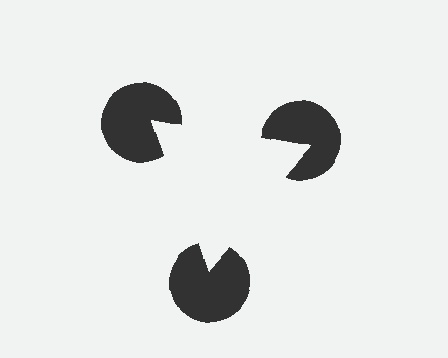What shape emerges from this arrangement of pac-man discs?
An illusory triangle — its edges are inferred from the aligned wedge cuts in the pac-man discs, not physically drawn.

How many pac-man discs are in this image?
There are 3 — one at each vertex of the illusory triangle.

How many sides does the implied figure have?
3 sides.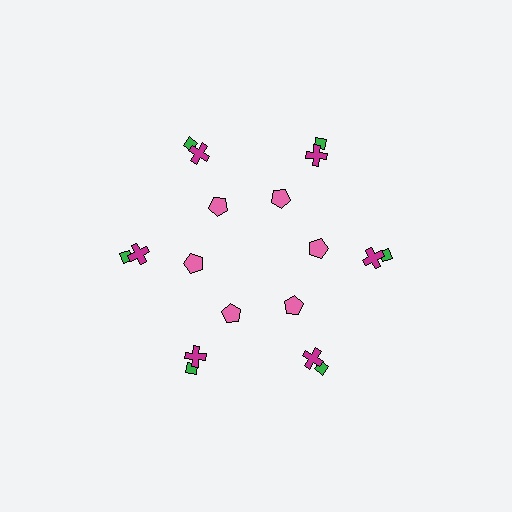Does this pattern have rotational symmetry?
Yes, this pattern has 6-fold rotational symmetry. It looks the same after rotating 60 degrees around the center.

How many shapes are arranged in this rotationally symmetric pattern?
There are 18 shapes, arranged in 6 groups of 3.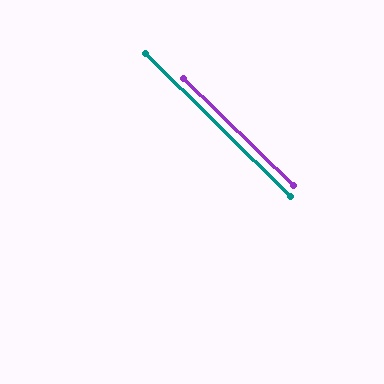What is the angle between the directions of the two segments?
Approximately 0 degrees.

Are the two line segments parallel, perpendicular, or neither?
Parallel — their directions differ by only 0.3°.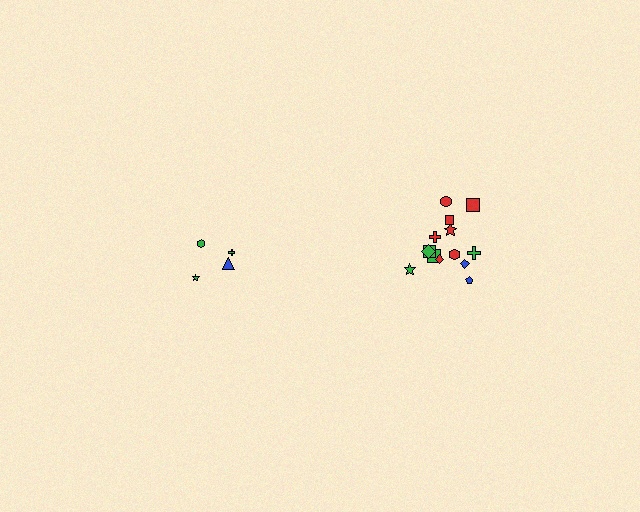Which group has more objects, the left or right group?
The right group.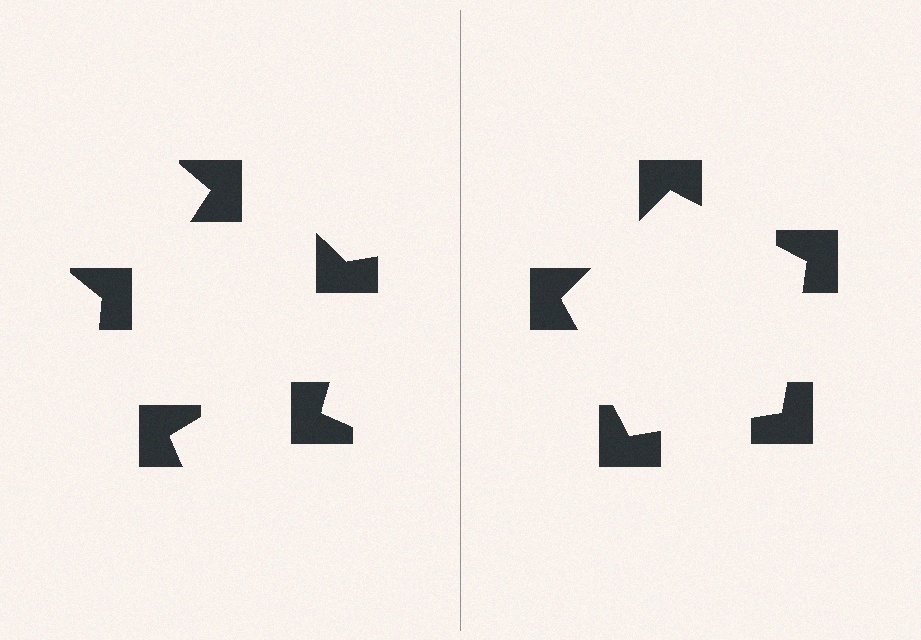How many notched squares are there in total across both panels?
10 — 5 on each side.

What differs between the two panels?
The notched squares are positioned identically on both sides; only the wedge orientations differ. On the right they align to a pentagon; on the left they are misaligned.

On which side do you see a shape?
An illusory pentagon appears on the right side. On the left side the wedge cuts are rotated, so no coherent shape forms.